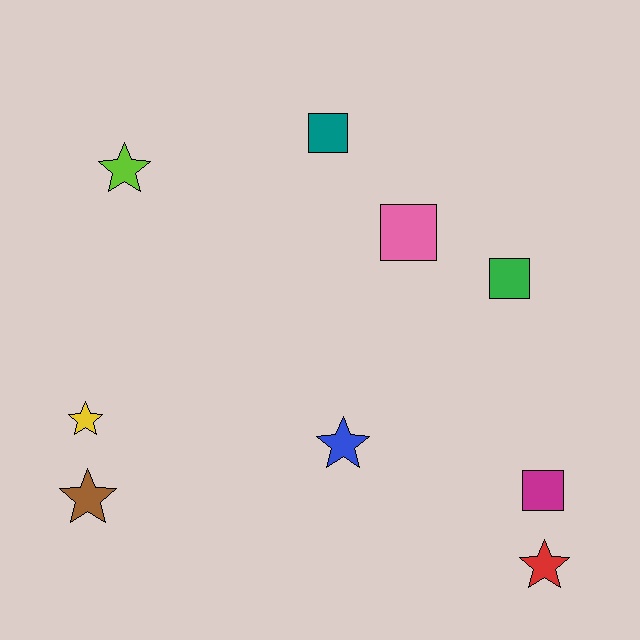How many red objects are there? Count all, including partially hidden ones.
There is 1 red object.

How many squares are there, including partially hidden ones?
There are 4 squares.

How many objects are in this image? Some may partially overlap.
There are 9 objects.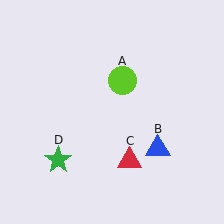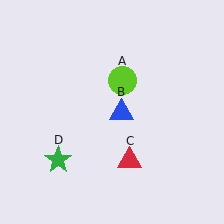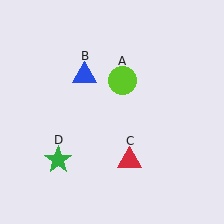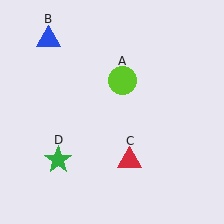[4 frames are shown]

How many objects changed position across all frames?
1 object changed position: blue triangle (object B).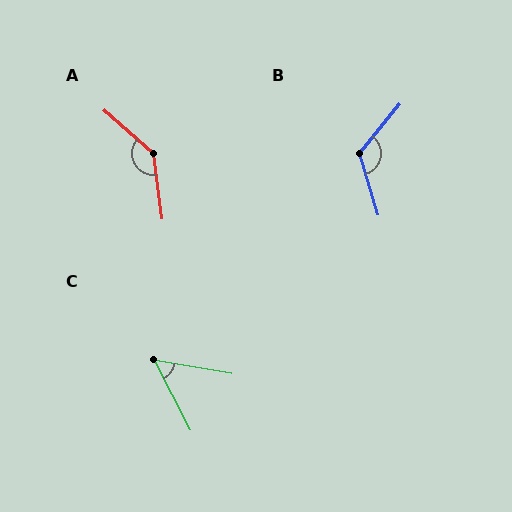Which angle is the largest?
A, at approximately 138 degrees.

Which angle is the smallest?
C, at approximately 53 degrees.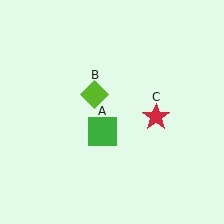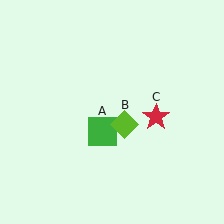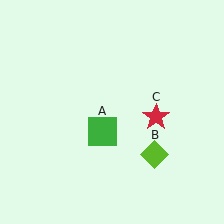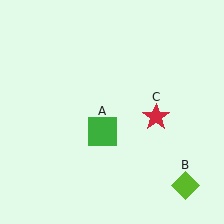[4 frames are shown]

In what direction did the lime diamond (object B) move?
The lime diamond (object B) moved down and to the right.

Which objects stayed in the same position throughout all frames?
Green square (object A) and red star (object C) remained stationary.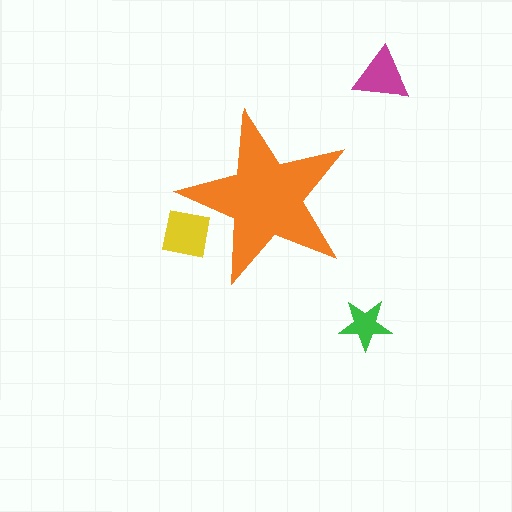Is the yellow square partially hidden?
Yes, the yellow square is partially hidden behind the orange star.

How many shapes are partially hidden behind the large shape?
1 shape is partially hidden.